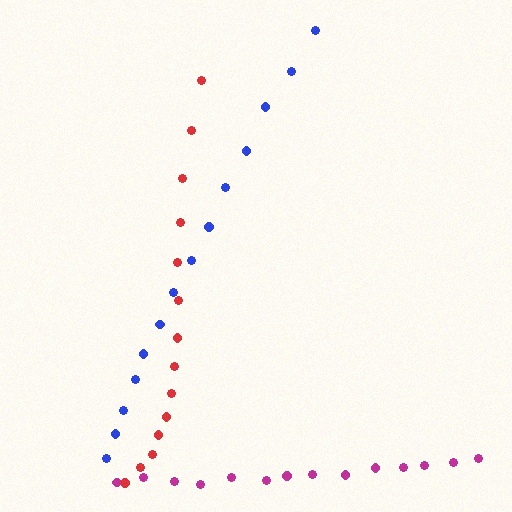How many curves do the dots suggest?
There are 3 distinct paths.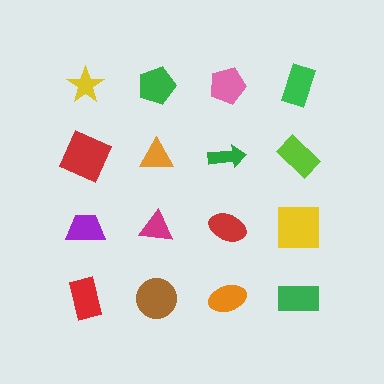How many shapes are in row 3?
4 shapes.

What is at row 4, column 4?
A green rectangle.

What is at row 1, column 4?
A green rectangle.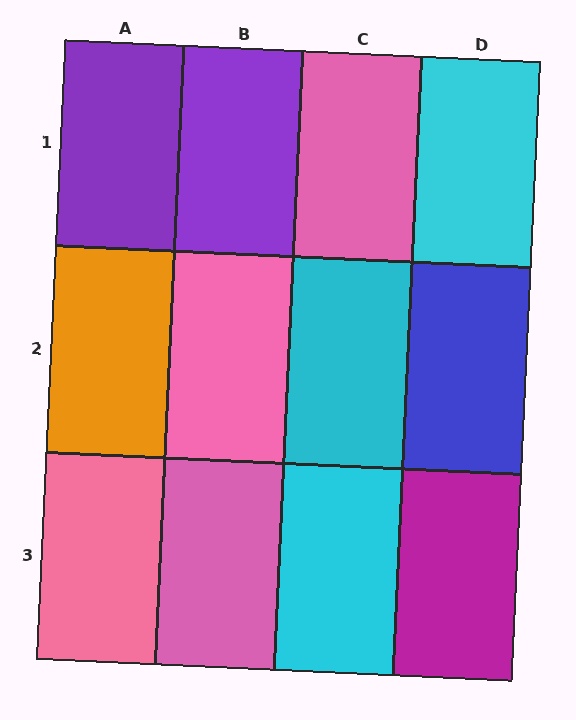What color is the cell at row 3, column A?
Pink.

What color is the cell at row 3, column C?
Cyan.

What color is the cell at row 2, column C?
Cyan.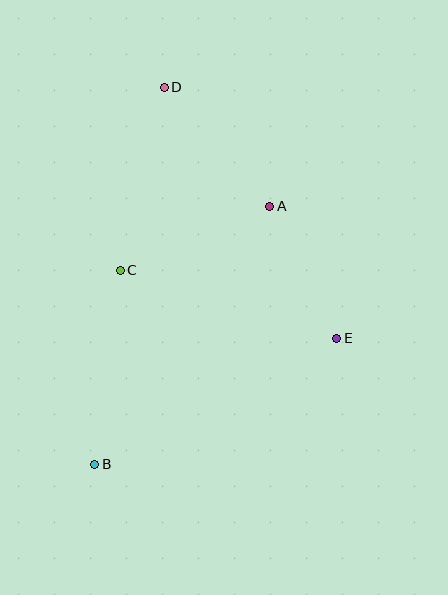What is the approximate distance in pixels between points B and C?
The distance between B and C is approximately 196 pixels.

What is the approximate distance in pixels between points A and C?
The distance between A and C is approximately 163 pixels.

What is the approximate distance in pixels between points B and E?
The distance between B and E is approximately 273 pixels.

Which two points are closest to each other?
Points A and E are closest to each other.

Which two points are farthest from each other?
Points B and D are farthest from each other.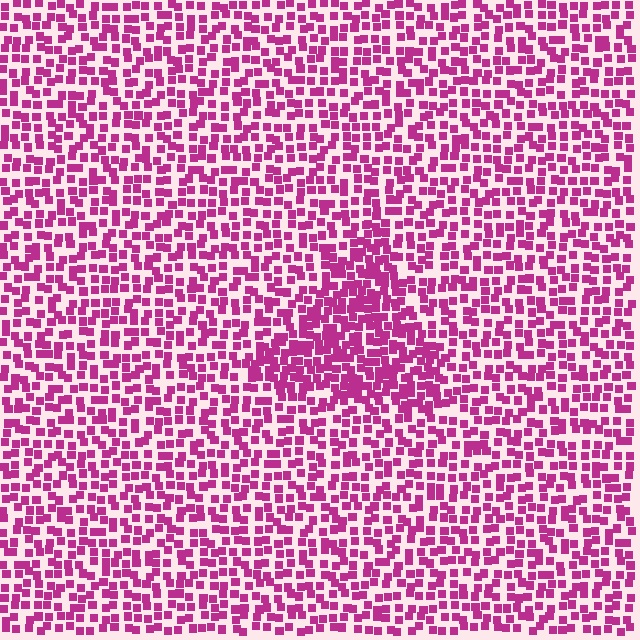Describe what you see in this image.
The image contains small magenta elements arranged at two different densities. A triangle-shaped region is visible where the elements are more densely packed than the surrounding area.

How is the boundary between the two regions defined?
The boundary is defined by a change in element density (approximately 1.7x ratio). All elements are the same color, size, and shape.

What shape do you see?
I see a triangle.